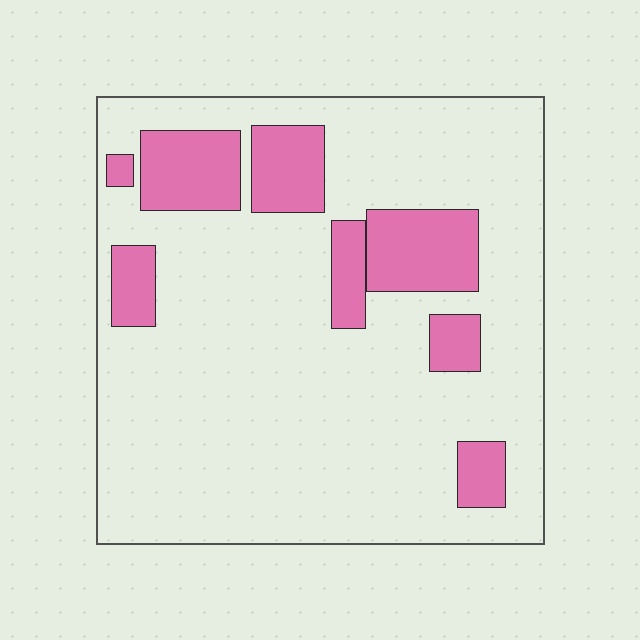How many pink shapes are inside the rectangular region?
8.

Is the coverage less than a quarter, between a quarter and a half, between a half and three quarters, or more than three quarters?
Less than a quarter.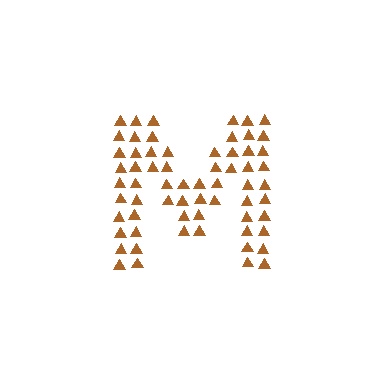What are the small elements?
The small elements are triangles.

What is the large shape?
The large shape is the letter M.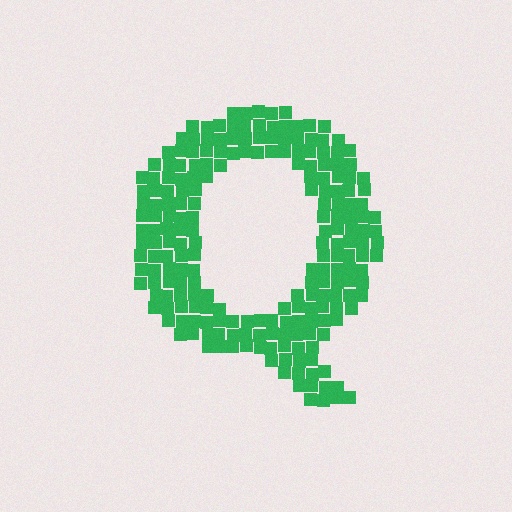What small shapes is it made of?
It is made of small squares.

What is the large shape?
The large shape is the letter Q.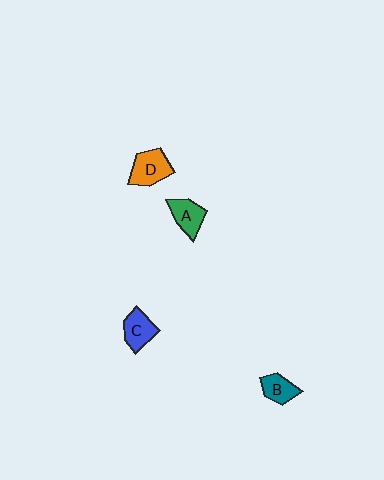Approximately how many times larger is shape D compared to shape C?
Approximately 1.2 times.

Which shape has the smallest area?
Shape B (teal).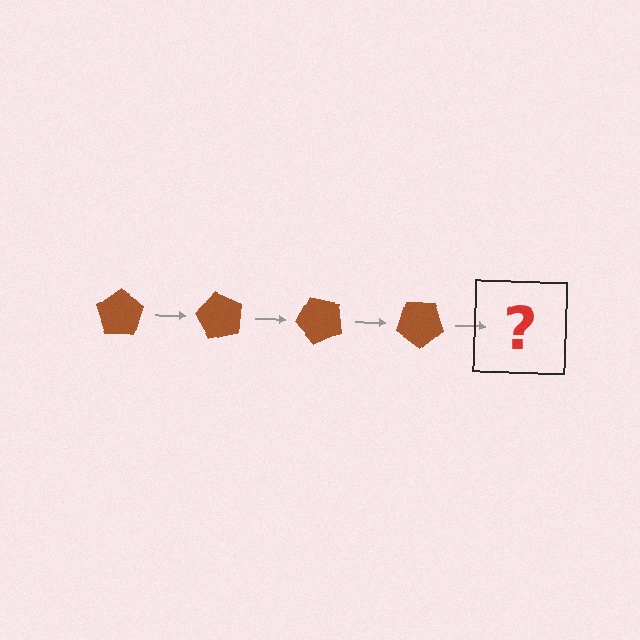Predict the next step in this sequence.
The next step is a brown pentagon rotated 240 degrees.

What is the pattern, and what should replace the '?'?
The pattern is that the pentagon rotates 60 degrees each step. The '?' should be a brown pentagon rotated 240 degrees.